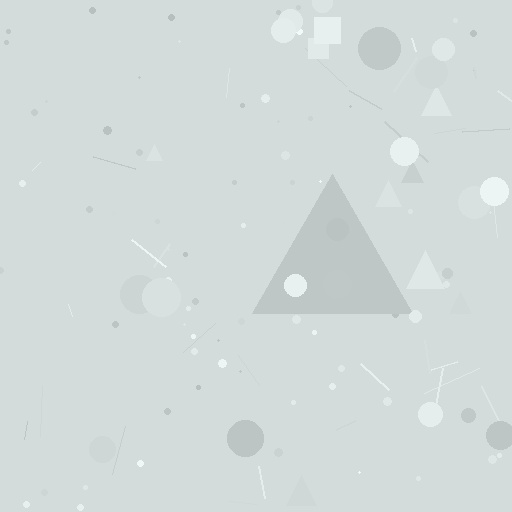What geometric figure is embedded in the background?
A triangle is embedded in the background.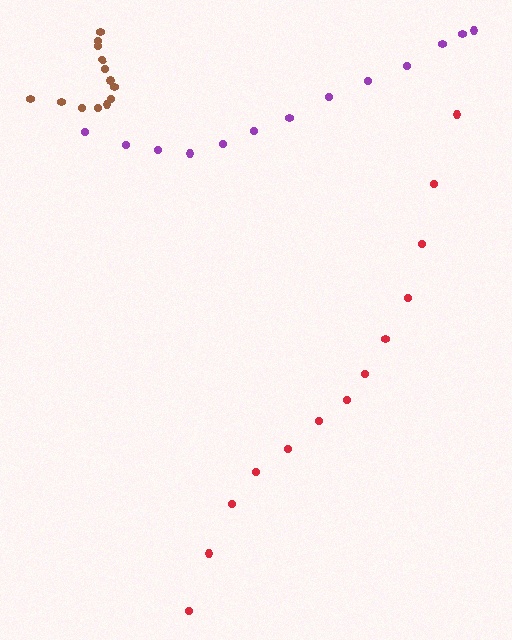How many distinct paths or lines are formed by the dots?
There are 3 distinct paths.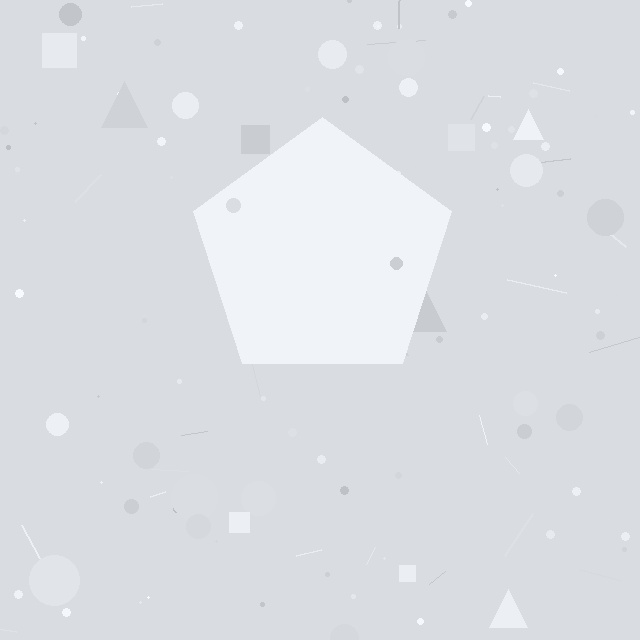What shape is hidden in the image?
A pentagon is hidden in the image.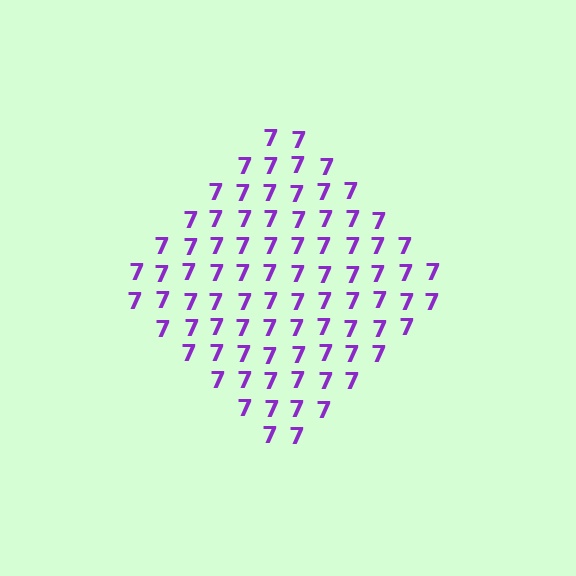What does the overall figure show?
The overall figure shows a diamond.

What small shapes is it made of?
It is made of small digit 7's.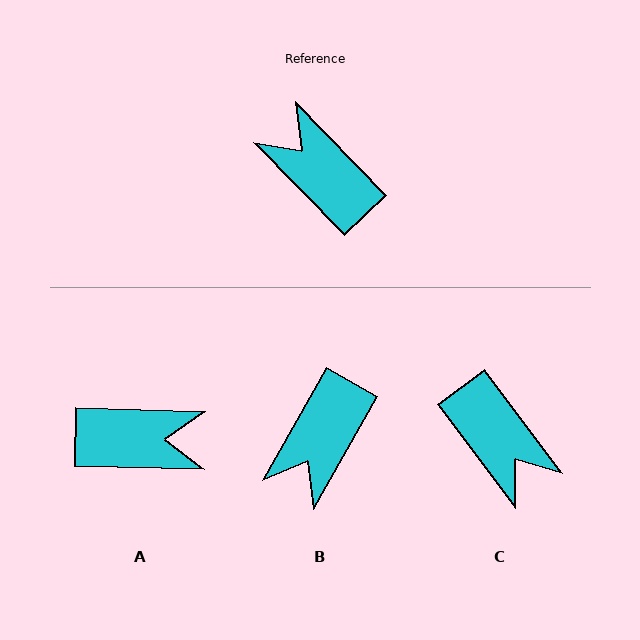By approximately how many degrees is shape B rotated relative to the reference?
Approximately 106 degrees counter-clockwise.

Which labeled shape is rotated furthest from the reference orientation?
C, about 173 degrees away.